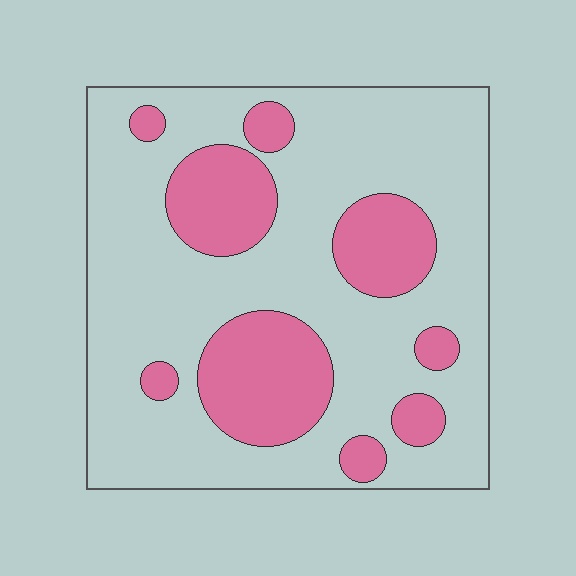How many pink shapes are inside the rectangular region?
9.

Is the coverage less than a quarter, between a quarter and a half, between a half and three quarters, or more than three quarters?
Between a quarter and a half.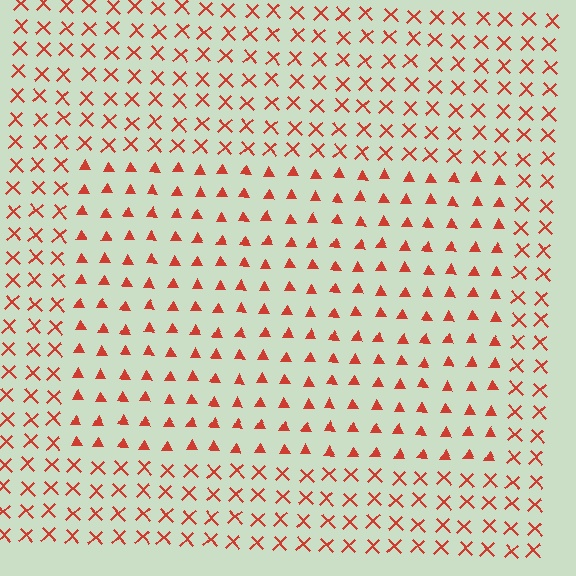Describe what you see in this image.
The image is filled with small red elements arranged in a uniform grid. A rectangle-shaped region contains triangles, while the surrounding area contains X marks. The boundary is defined purely by the change in element shape.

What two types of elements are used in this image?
The image uses triangles inside the rectangle region and X marks outside it.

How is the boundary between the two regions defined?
The boundary is defined by a change in element shape: triangles inside vs. X marks outside. All elements share the same color and spacing.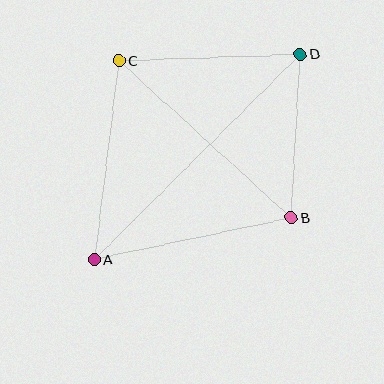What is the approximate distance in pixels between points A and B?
The distance between A and B is approximately 201 pixels.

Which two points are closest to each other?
Points B and D are closest to each other.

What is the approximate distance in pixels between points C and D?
The distance between C and D is approximately 181 pixels.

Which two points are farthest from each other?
Points A and D are farthest from each other.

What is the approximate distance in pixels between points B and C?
The distance between B and C is approximately 233 pixels.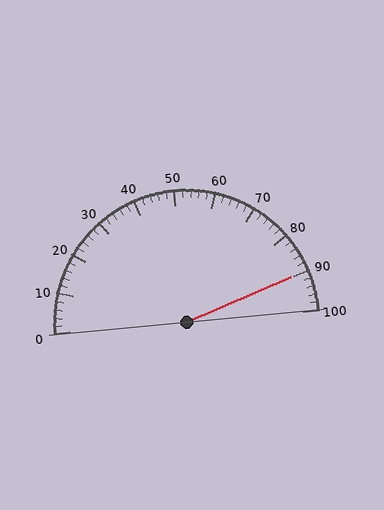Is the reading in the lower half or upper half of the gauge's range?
The reading is in the upper half of the range (0 to 100).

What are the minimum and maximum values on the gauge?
The gauge ranges from 0 to 100.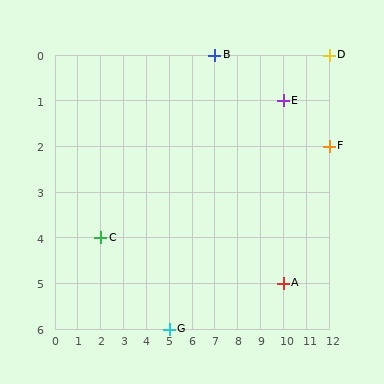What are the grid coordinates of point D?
Point D is at grid coordinates (12, 0).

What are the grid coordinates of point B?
Point B is at grid coordinates (7, 0).